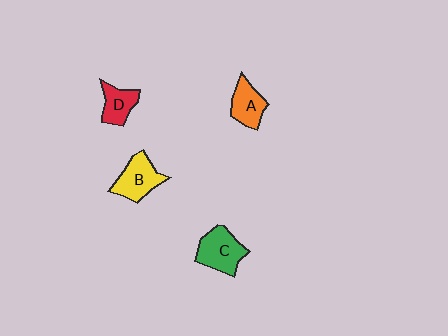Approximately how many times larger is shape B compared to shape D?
Approximately 1.4 times.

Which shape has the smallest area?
Shape D (red).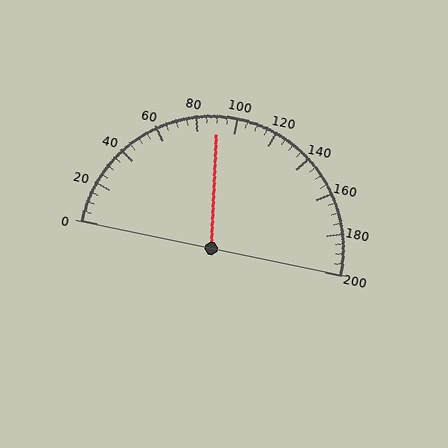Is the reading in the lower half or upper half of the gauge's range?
The reading is in the lower half of the range (0 to 200).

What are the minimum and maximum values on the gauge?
The gauge ranges from 0 to 200.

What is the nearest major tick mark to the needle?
The nearest major tick mark is 80.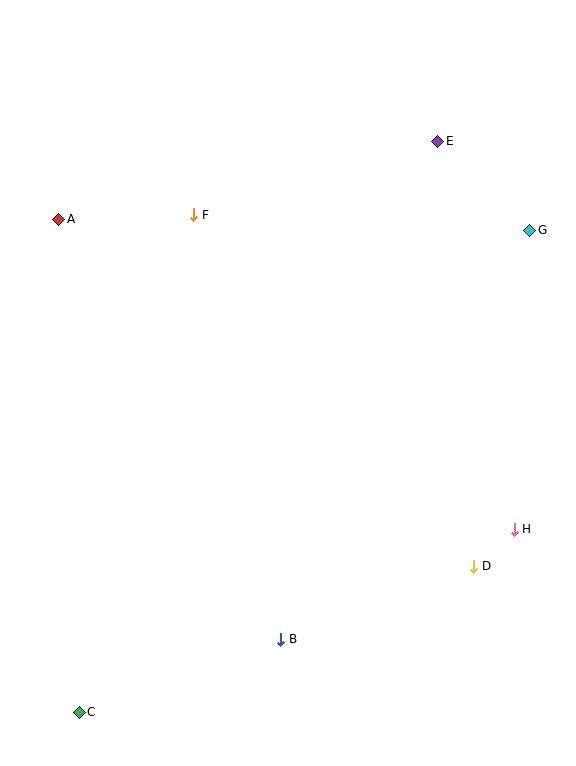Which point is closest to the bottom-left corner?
Point C is closest to the bottom-left corner.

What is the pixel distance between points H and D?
The distance between H and D is 55 pixels.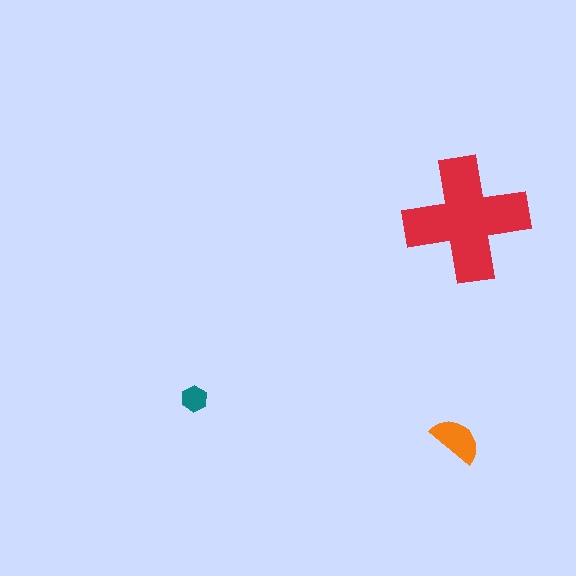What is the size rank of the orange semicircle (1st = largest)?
2nd.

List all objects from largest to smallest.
The red cross, the orange semicircle, the teal hexagon.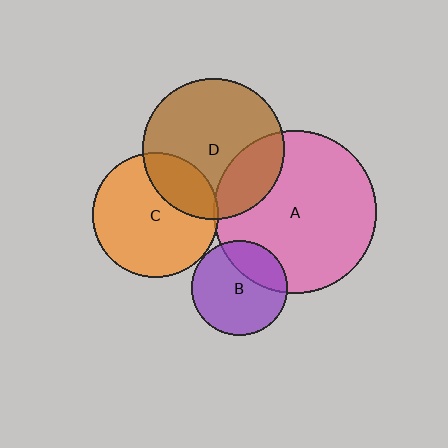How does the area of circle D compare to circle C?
Approximately 1.3 times.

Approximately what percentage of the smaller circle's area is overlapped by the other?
Approximately 25%.